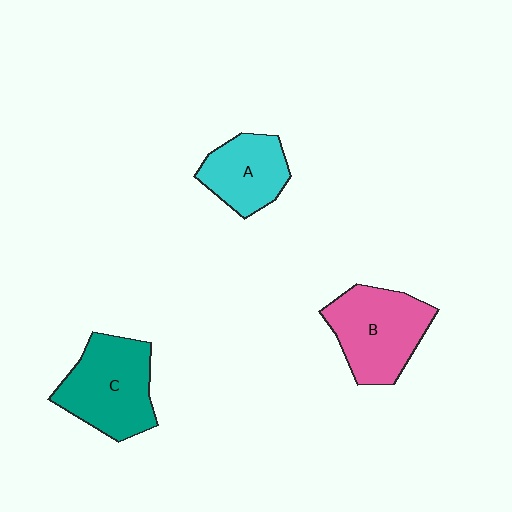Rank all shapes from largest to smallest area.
From largest to smallest: C (teal), B (pink), A (cyan).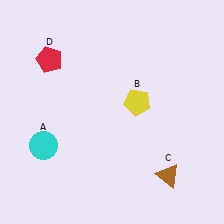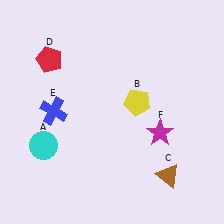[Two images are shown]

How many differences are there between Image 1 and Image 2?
There are 2 differences between the two images.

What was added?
A blue cross (E), a magenta star (F) were added in Image 2.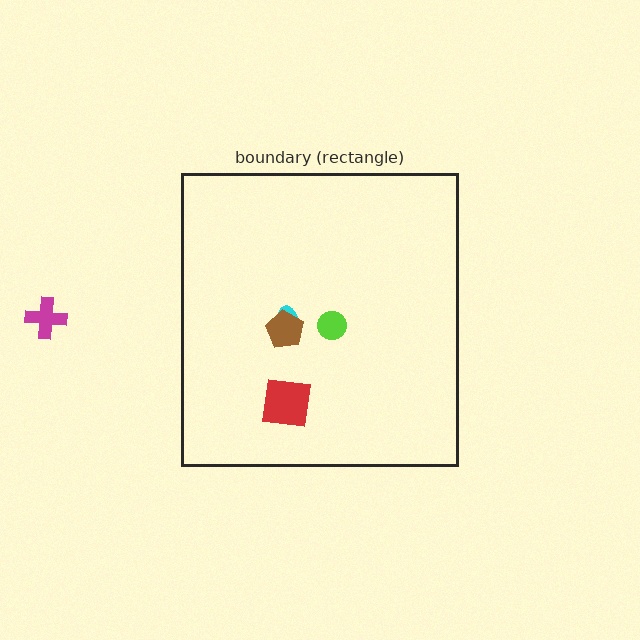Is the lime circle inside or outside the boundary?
Inside.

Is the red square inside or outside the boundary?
Inside.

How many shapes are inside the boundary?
4 inside, 1 outside.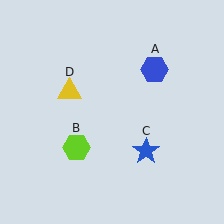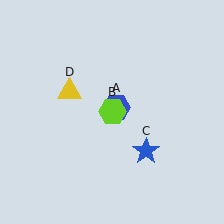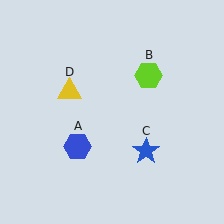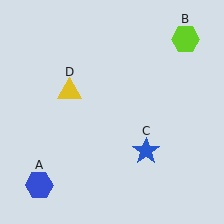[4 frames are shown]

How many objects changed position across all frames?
2 objects changed position: blue hexagon (object A), lime hexagon (object B).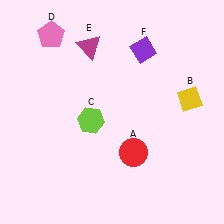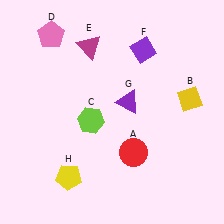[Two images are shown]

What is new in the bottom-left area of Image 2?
A yellow pentagon (H) was added in the bottom-left area of Image 2.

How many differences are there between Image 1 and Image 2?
There are 2 differences between the two images.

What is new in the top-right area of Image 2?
A purple triangle (G) was added in the top-right area of Image 2.